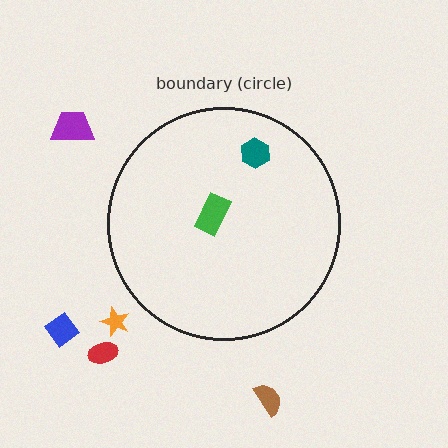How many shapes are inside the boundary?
2 inside, 5 outside.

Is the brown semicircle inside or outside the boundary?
Outside.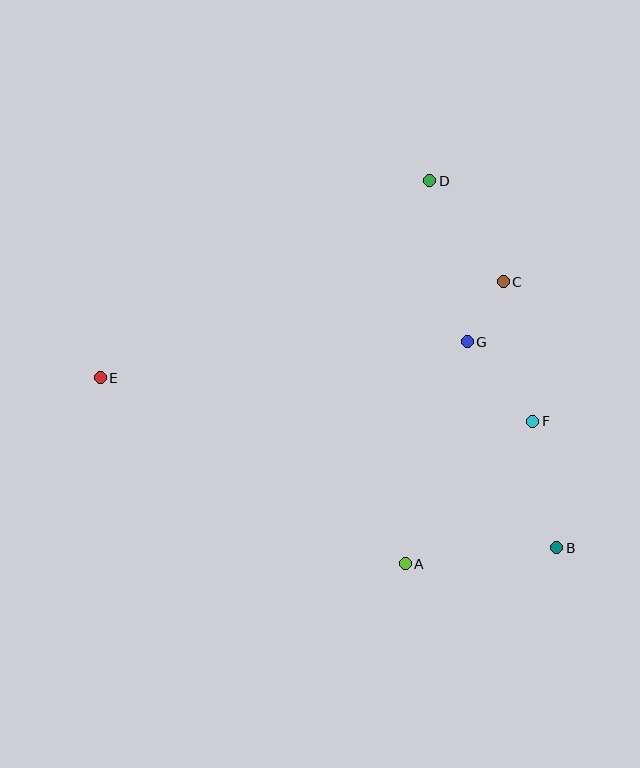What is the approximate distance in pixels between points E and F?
The distance between E and F is approximately 435 pixels.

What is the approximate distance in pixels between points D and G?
The distance between D and G is approximately 166 pixels.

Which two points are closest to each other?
Points C and G are closest to each other.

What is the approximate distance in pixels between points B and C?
The distance between B and C is approximately 272 pixels.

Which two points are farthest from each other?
Points B and E are farthest from each other.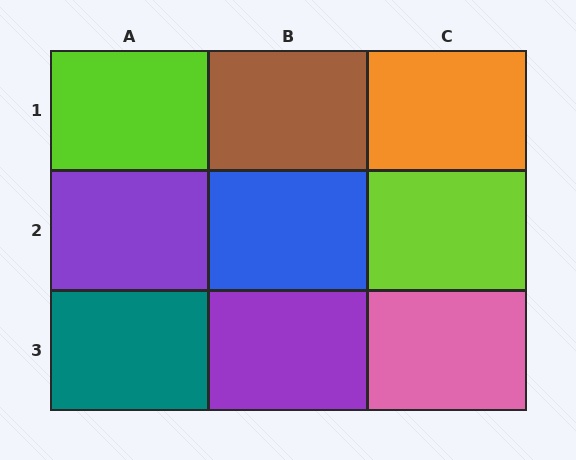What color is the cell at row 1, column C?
Orange.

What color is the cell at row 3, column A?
Teal.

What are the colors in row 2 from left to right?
Purple, blue, lime.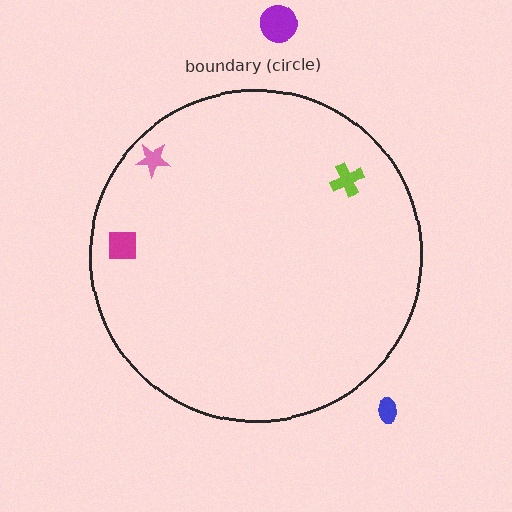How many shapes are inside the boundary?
3 inside, 2 outside.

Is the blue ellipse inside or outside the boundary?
Outside.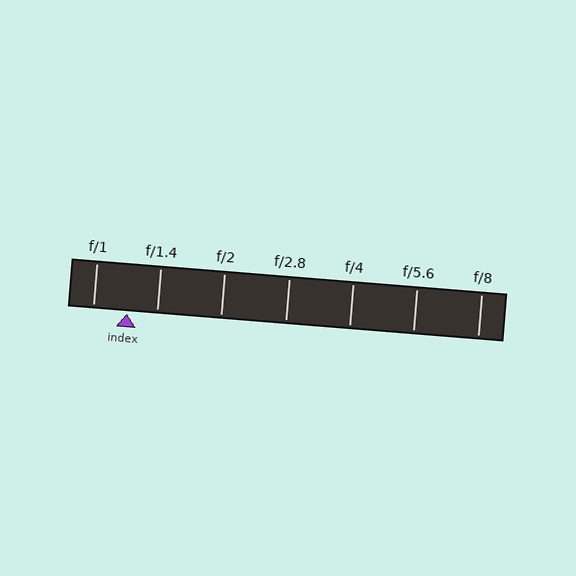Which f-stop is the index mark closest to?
The index mark is closest to f/1.4.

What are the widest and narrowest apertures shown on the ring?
The widest aperture shown is f/1 and the narrowest is f/8.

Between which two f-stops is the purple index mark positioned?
The index mark is between f/1 and f/1.4.